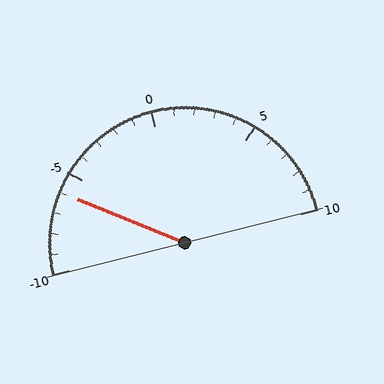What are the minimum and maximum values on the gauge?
The gauge ranges from -10 to 10.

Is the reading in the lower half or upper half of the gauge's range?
The reading is in the lower half of the range (-10 to 10).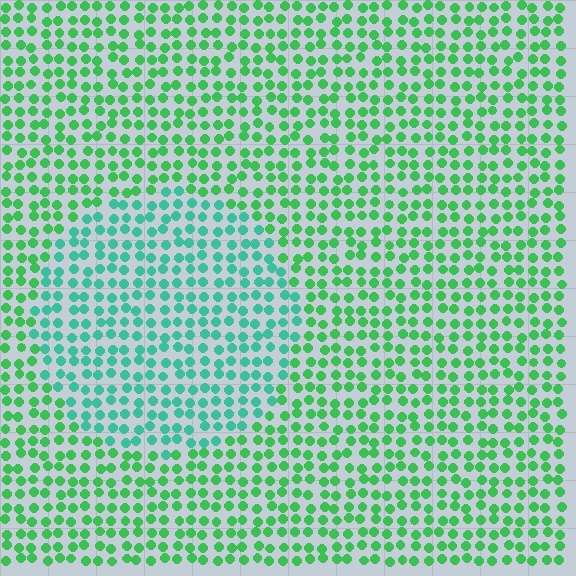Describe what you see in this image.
The image is filled with small green elements in a uniform arrangement. A circle-shaped region is visible where the elements are tinted to a slightly different hue, forming a subtle color boundary.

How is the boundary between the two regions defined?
The boundary is defined purely by a slight shift in hue (about 33 degrees). Spacing, size, and orientation are identical on both sides.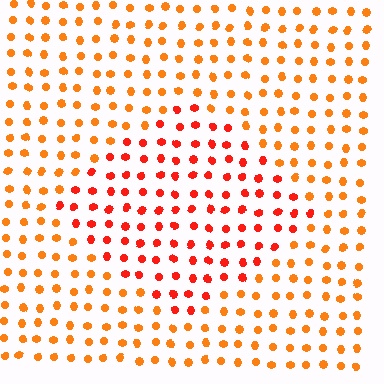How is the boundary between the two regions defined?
The boundary is defined purely by a slight shift in hue (about 26 degrees). Spacing, size, and orientation are identical on both sides.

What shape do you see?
I see a diamond.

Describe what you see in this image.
The image is filled with small orange elements in a uniform arrangement. A diamond-shaped region is visible where the elements are tinted to a slightly different hue, forming a subtle color boundary.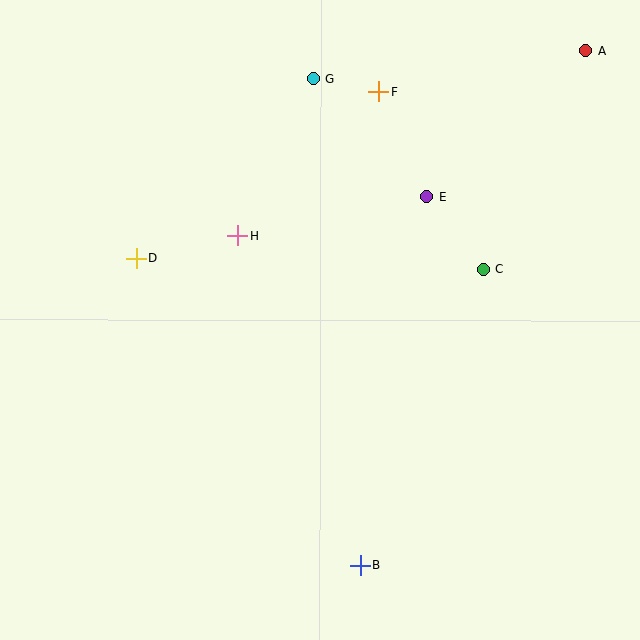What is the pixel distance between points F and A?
The distance between F and A is 211 pixels.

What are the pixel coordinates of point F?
Point F is at (378, 92).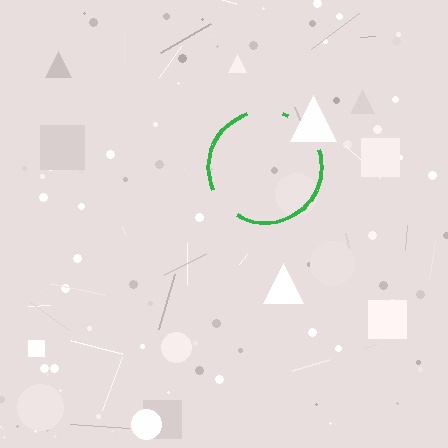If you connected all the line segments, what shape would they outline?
They would outline a circle.